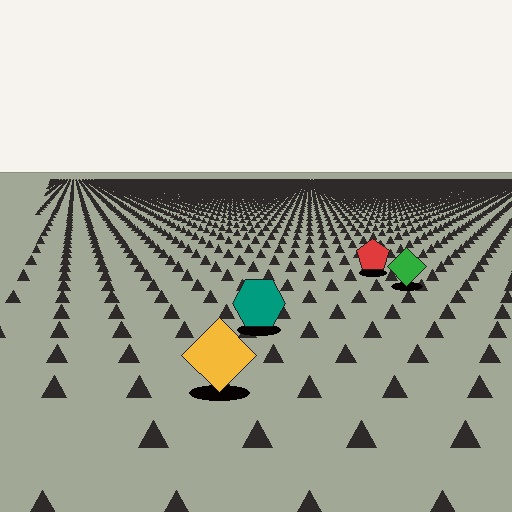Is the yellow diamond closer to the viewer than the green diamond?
Yes. The yellow diamond is closer — you can tell from the texture gradient: the ground texture is coarser near it.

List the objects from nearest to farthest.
From nearest to farthest: the yellow diamond, the teal hexagon, the green diamond, the red pentagon.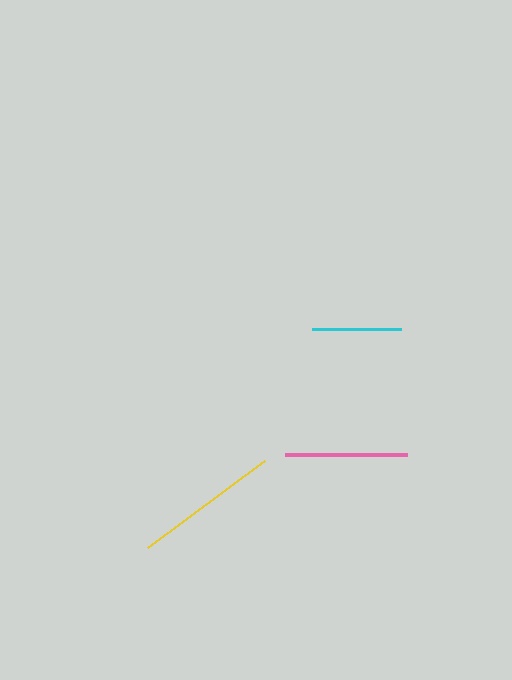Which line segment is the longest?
The yellow line is the longest at approximately 146 pixels.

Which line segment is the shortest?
The cyan line is the shortest at approximately 88 pixels.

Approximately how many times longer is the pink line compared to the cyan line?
The pink line is approximately 1.4 times the length of the cyan line.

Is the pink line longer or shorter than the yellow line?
The yellow line is longer than the pink line.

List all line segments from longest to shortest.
From longest to shortest: yellow, pink, cyan.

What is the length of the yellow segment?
The yellow segment is approximately 146 pixels long.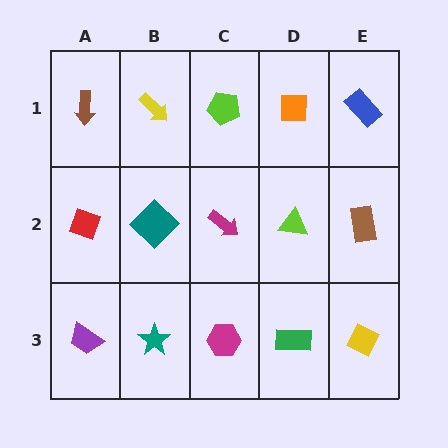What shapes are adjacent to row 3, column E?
A brown rectangle (row 2, column E), a green rectangle (row 3, column D).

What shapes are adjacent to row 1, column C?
A magenta arrow (row 2, column C), a yellow arrow (row 1, column B), an orange square (row 1, column D).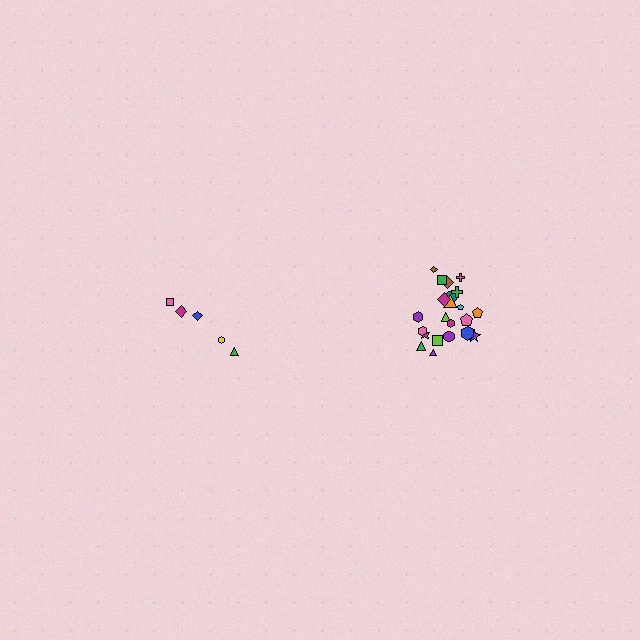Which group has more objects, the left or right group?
The right group.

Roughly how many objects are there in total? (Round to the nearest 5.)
Roughly 25 objects in total.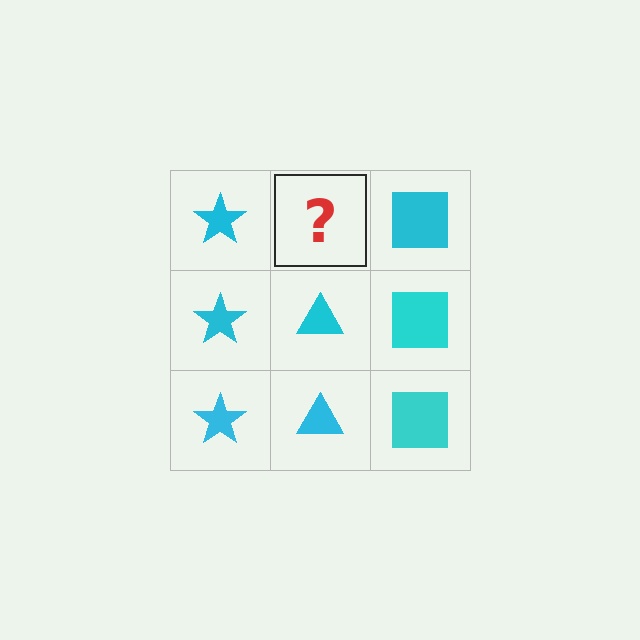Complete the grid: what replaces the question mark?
The question mark should be replaced with a cyan triangle.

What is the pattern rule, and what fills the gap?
The rule is that each column has a consistent shape. The gap should be filled with a cyan triangle.